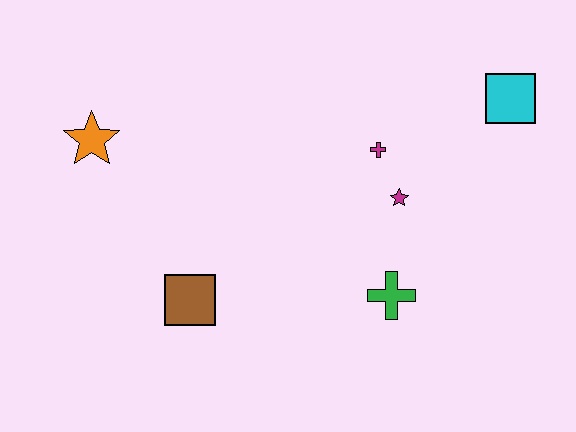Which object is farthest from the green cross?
The orange star is farthest from the green cross.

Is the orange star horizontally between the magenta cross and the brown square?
No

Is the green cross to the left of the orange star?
No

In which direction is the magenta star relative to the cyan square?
The magenta star is to the left of the cyan square.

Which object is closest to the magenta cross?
The magenta star is closest to the magenta cross.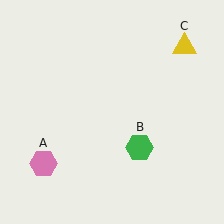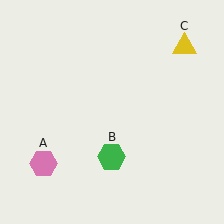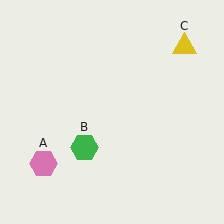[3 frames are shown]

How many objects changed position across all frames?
1 object changed position: green hexagon (object B).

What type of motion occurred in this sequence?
The green hexagon (object B) rotated clockwise around the center of the scene.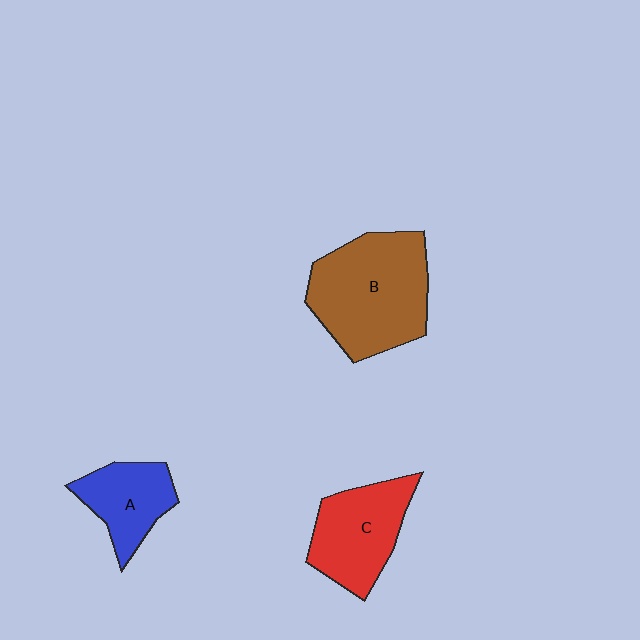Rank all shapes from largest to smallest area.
From largest to smallest: B (brown), C (red), A (blue).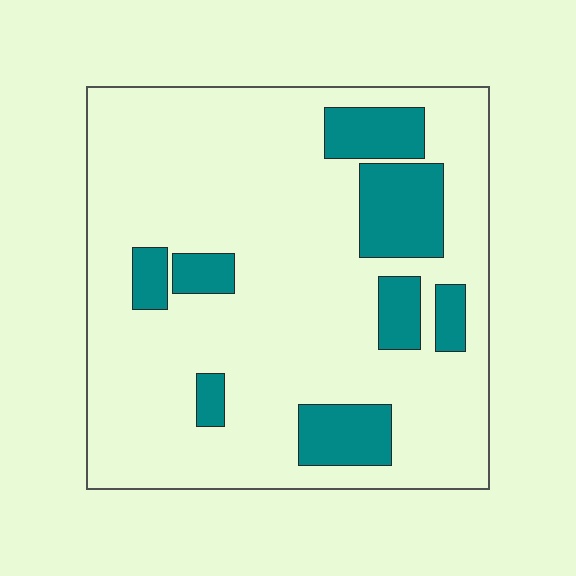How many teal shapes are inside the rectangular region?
8.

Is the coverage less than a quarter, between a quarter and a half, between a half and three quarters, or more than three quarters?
Less than a quarter.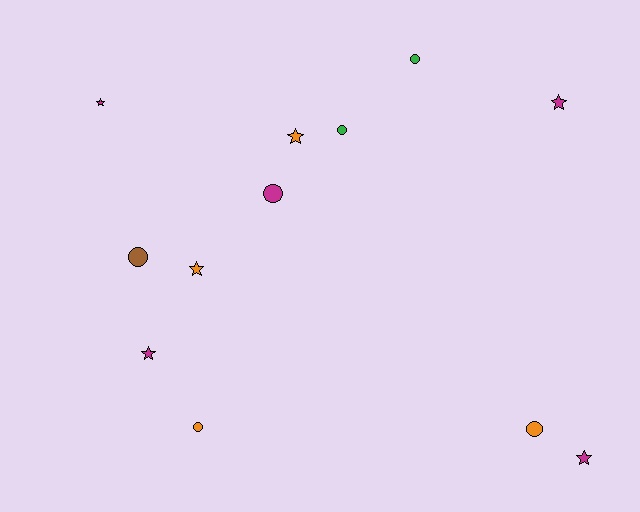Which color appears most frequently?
Magenta, with 5 objects.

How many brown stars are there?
There are no brown stars.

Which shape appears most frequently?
Star, with 6 objects.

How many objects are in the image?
There are 12 objects.